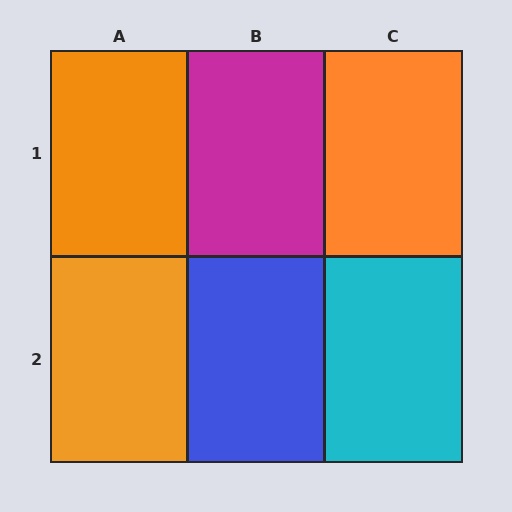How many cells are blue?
1 cell is blue.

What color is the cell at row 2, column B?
Blue.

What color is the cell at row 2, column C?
Cyan.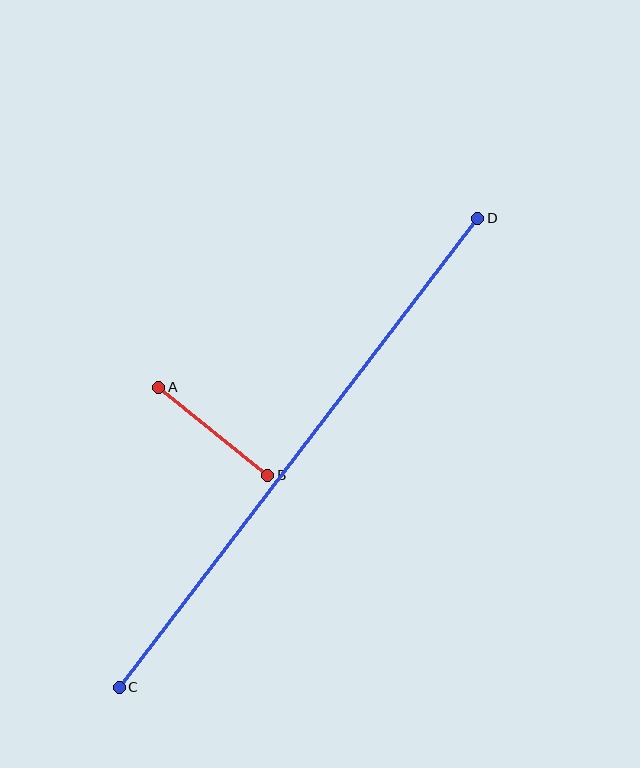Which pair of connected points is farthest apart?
Points C and D are farthest apart.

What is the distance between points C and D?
The distance is approximately 590 pixels.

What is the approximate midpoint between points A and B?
The midpoint is at approximately (213, 431) pixels.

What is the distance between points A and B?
The distance is approximately 140 pixels.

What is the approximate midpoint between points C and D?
The midpoint is at approximately (298, 453) pixels.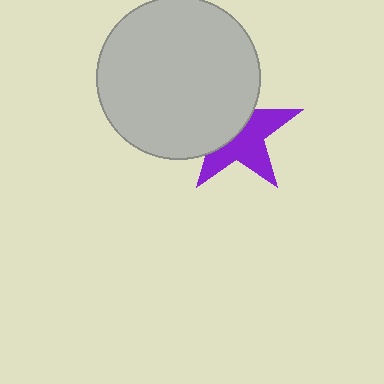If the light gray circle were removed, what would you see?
You would see the complete purple star.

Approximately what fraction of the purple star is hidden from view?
Roughly 47% of the purple star is hidden behind the light gray circle.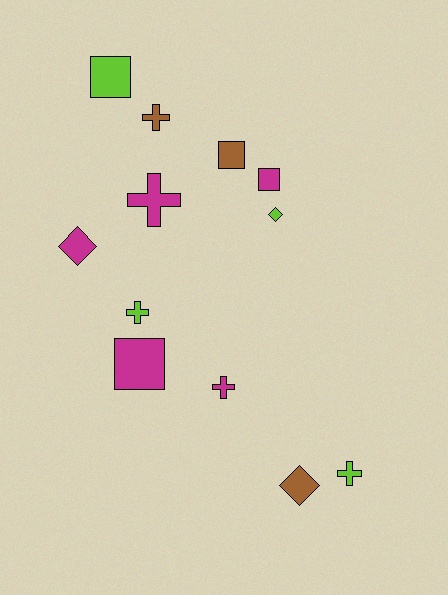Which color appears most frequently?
Magenta, with 5 objects.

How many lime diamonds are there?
There is 1 lime diamond.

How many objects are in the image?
There are 12 objects.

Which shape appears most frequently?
Cross, with 5 objects.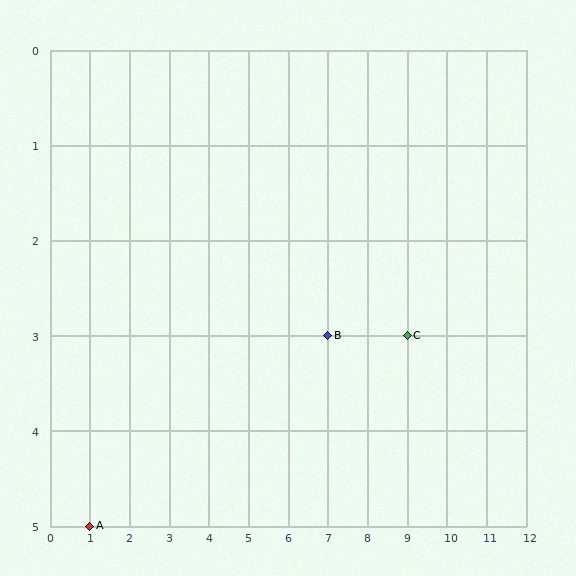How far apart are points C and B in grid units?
Points C and B are 2 columns apart.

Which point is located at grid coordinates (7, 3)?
Point B is at (7, 3).